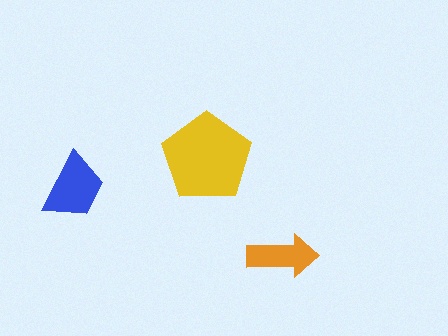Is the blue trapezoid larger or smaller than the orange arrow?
Larger.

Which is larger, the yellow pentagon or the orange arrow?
The yellow pentagon.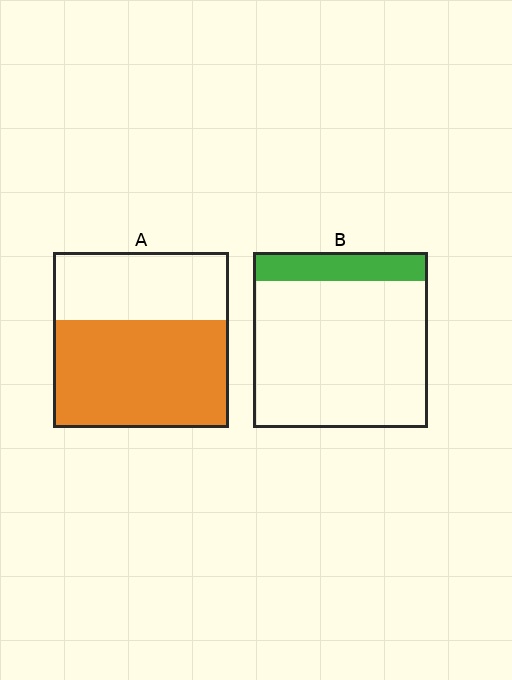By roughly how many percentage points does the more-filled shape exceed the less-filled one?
By roughly 45 percentage points (A over B).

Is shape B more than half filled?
No.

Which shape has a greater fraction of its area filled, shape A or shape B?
Shape A.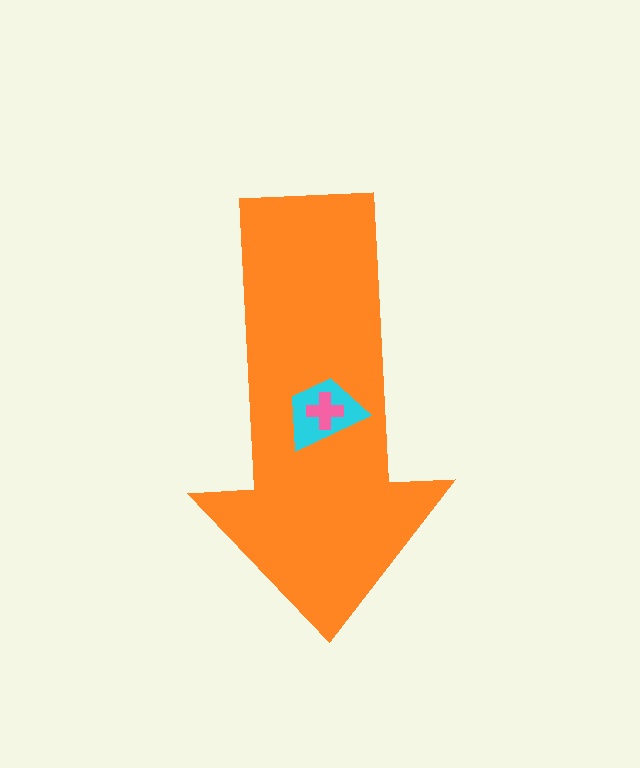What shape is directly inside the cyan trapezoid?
The pink cross.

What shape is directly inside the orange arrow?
The cyan trapezoid.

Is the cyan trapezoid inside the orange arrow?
Yes.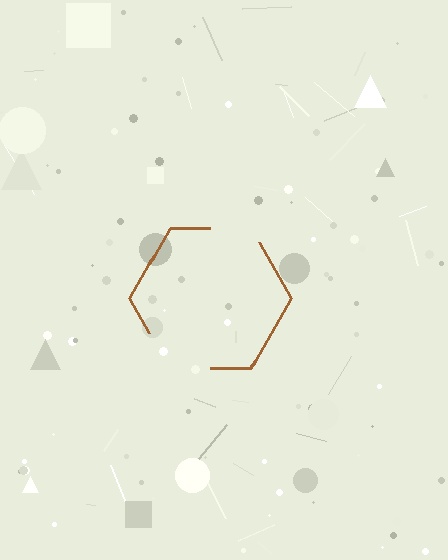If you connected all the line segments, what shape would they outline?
They would outline a hexagon.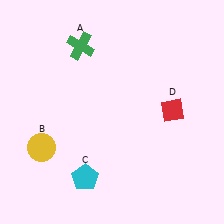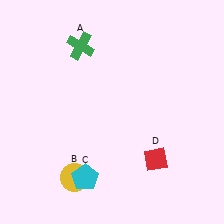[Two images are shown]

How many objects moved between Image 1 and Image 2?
2 objects moved between the two images.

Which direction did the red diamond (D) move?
The red diamond (D) moved down.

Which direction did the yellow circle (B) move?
The yellow circle (B) moved right.